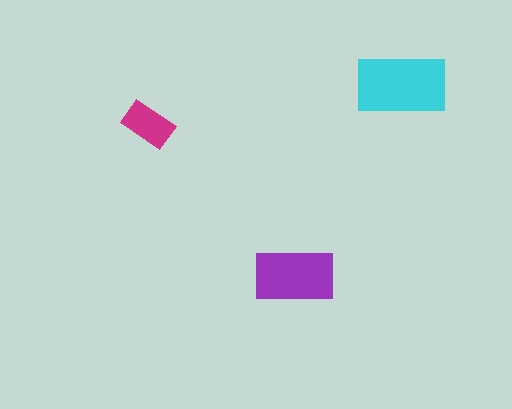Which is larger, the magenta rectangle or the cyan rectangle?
The cyan one.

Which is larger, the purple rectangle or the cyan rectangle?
The cyan one.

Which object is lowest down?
The purple rectangle is bottommost.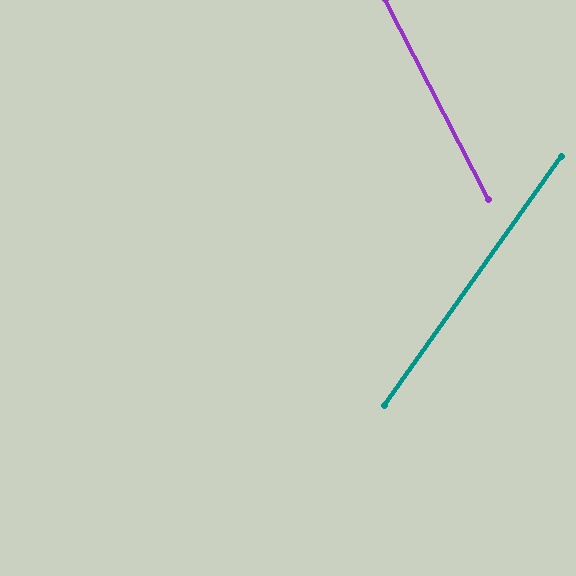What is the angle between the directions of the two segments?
Approximately 63 degrees.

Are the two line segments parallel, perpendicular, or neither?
Neither parallel nor perpendicular — they differ by about 63°.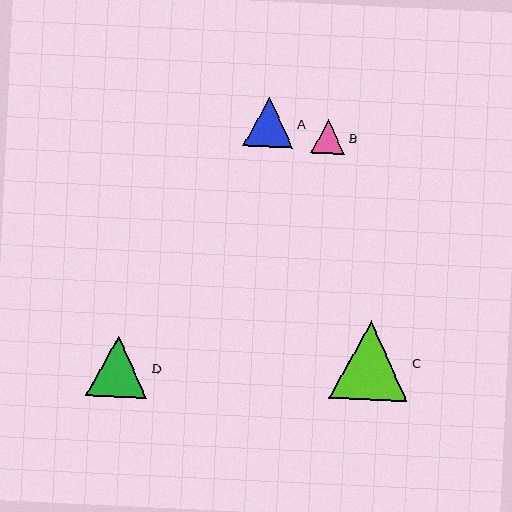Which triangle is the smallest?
Triangle B is the smallest with a size of approximately 34 pixels.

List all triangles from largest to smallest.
From largest to smallest: C, D, A, B.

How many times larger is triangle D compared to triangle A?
Triangle D is approximately 1.2 times the size of triangle A.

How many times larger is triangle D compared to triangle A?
Triangle D is approximately 1.2 times the size of triangle A.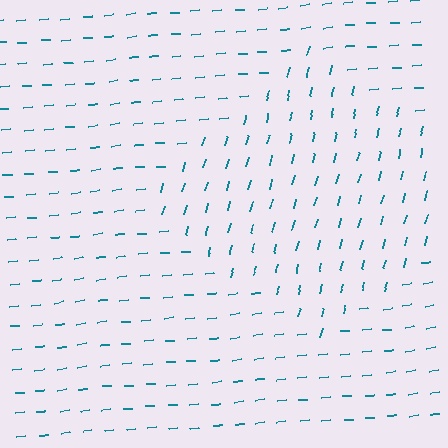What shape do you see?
I see a diamond.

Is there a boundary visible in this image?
Yes, there is a texture boundary formed by a change in line orientation.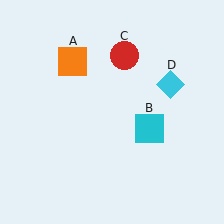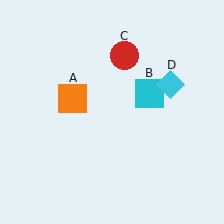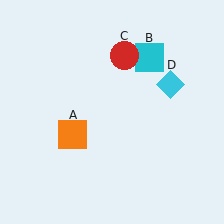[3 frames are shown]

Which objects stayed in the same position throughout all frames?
Red circle (object C) and cyan diamond (object D) remained stationary.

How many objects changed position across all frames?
2 objects changed position: orange square (object A), cyan square (object B).